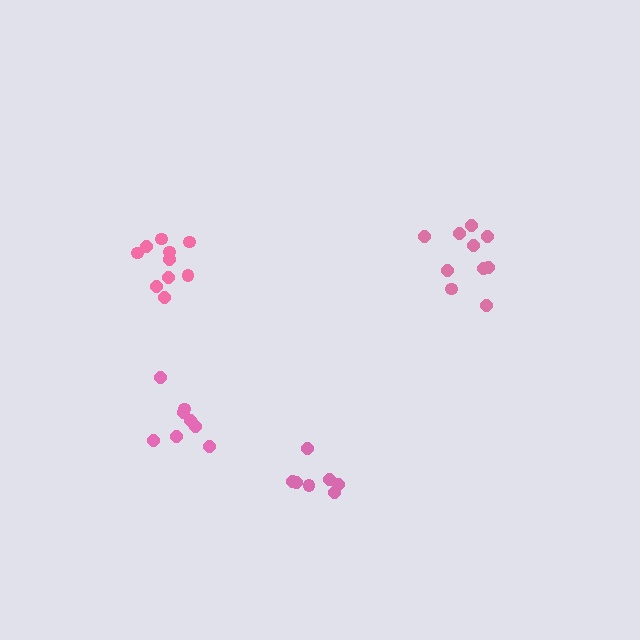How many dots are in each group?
Group 1: 7 dots, Group 2: 10 dots, Group 3: 10 dots, Group 4: 8 dots (35 total).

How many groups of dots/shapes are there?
There are 4 groups.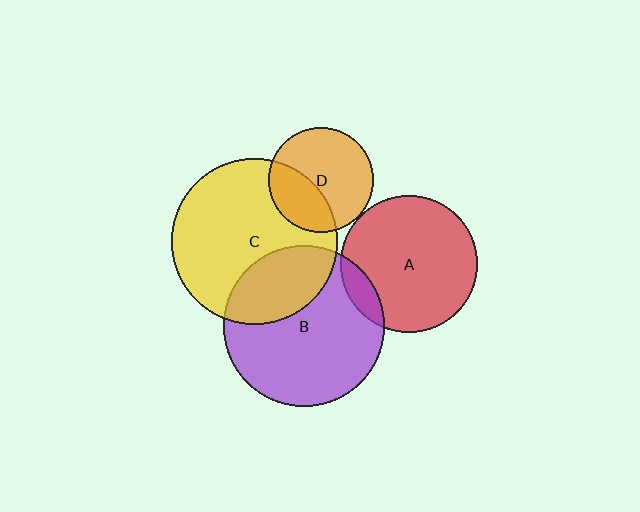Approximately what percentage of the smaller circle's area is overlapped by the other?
Approximately 10%.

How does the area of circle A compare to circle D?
Approximately 1.7 times.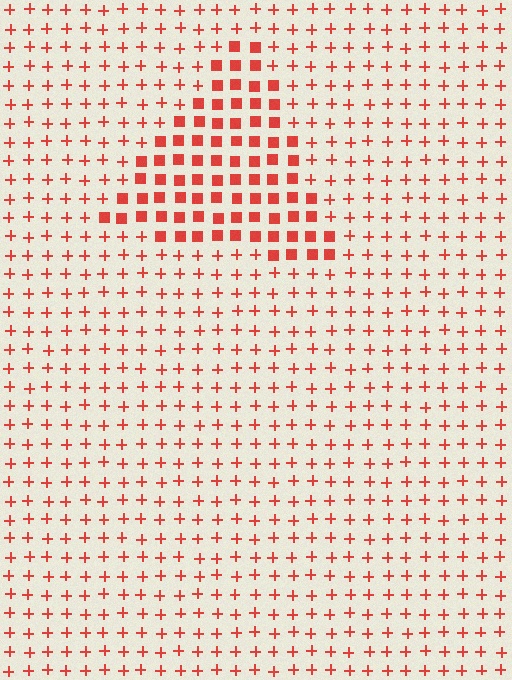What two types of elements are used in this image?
The image uses squares inside the triangle region and plus signs outside it.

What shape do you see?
I see a triangle.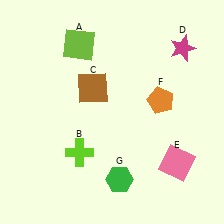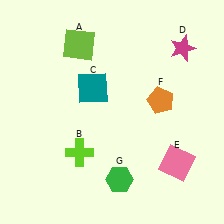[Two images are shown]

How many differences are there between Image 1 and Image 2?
There is 1 difference between the two images.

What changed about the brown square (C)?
In Image 1, C is brown. In Image 2, it changed to teal.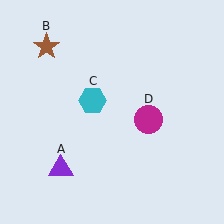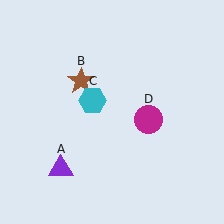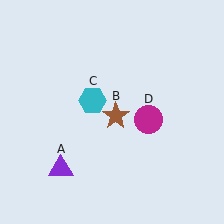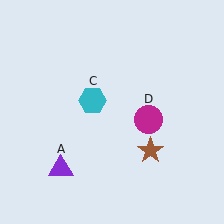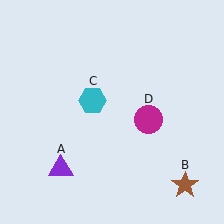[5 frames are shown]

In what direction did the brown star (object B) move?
The brown star (object B) moved down and to the right.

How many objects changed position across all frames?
1 object changed position: brown star (object B).